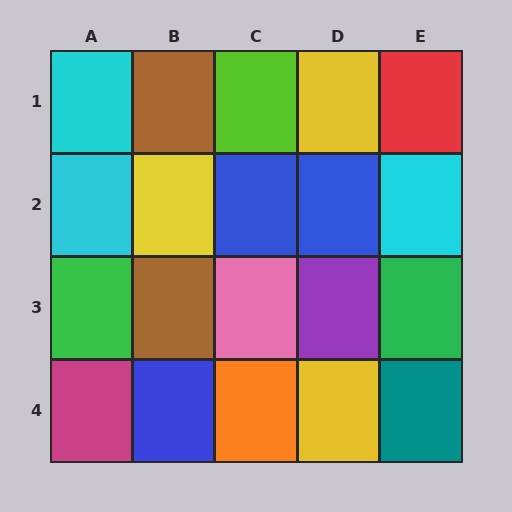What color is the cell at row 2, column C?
Blue.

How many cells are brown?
2 cells are brown.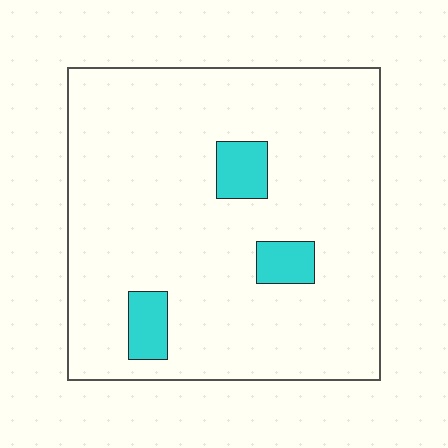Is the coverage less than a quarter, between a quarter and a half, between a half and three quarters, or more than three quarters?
Less than a quarter.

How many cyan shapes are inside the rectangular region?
3.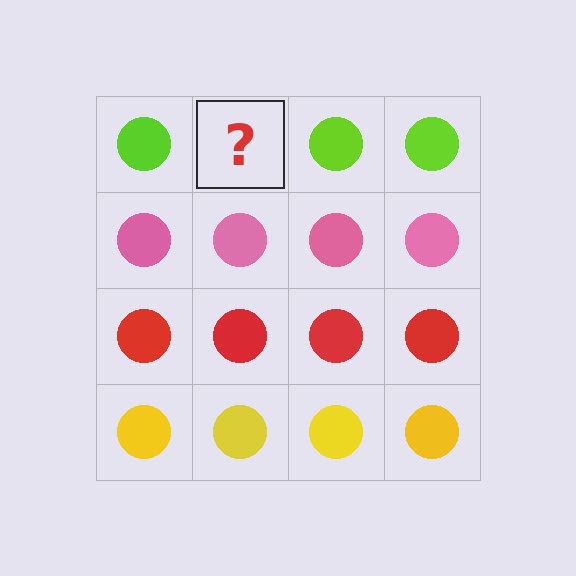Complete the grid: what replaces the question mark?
The question mark should be replaced with a lime circle.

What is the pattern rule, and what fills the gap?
The rule is that each row has a consistent color. The gap should be filled with a lime circle.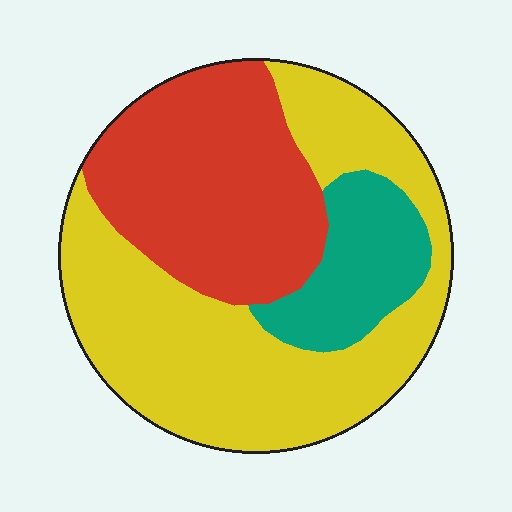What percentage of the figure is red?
Red covers 34% of the figure.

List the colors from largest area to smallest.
From largest to smallest: yellow, red, teal.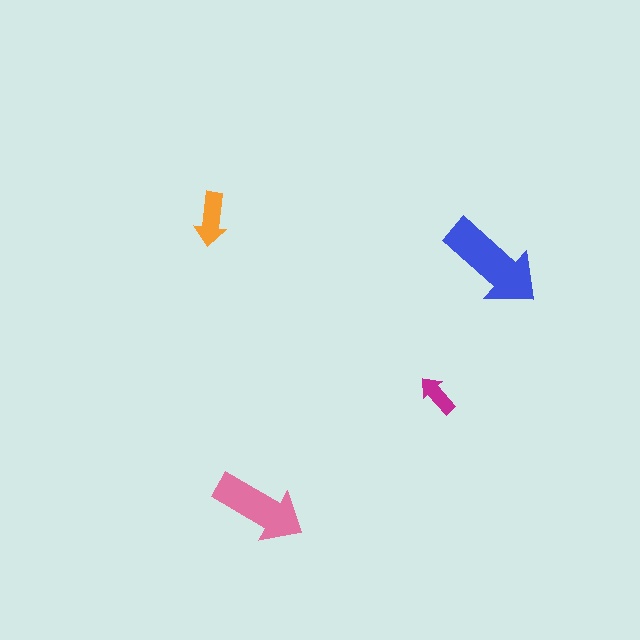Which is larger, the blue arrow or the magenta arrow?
The blue one.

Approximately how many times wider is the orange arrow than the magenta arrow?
About 1.5 times wider.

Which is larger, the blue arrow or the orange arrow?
The blue one.